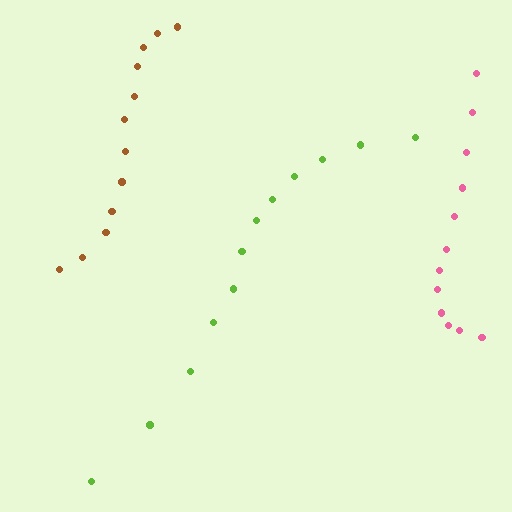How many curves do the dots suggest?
There are 3 distinct paths.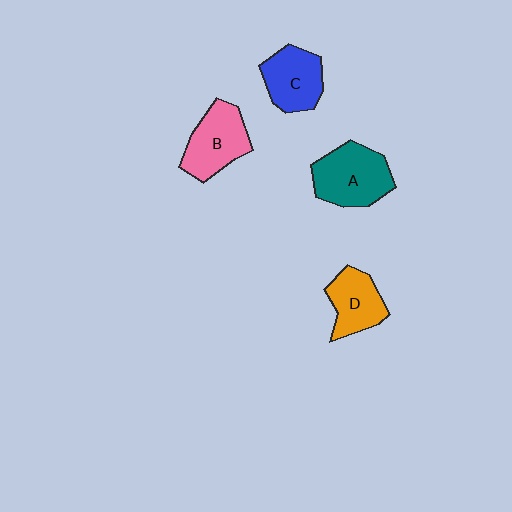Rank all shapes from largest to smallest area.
From largest to smallest: A (teal), B (pink), C (blue), D (orange).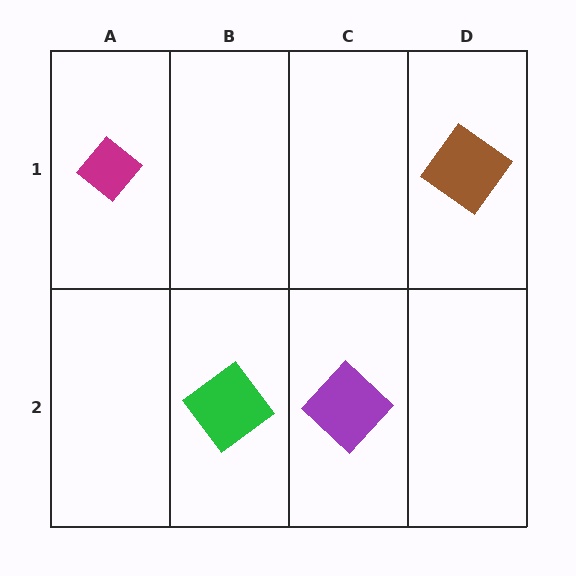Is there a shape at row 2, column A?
No, that cell is empty.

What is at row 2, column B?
A green diamond.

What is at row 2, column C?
A purple diamond.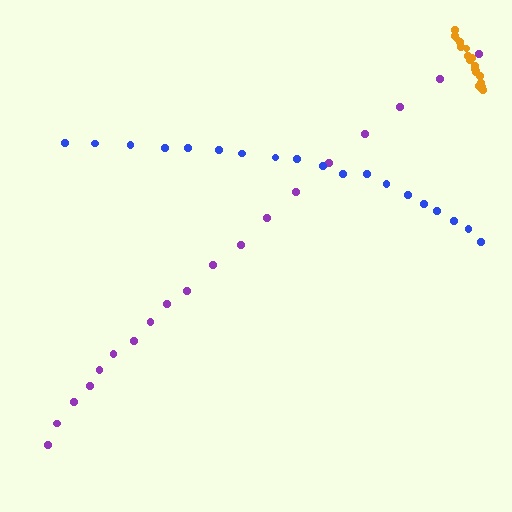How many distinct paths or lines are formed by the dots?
There are 3 distinct paths.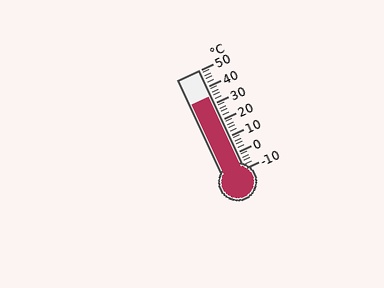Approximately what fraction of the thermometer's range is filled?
The thermometer is filled to approximately 75% of its range.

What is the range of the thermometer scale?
The thermometer scale ranges from -10°C to 50°C.